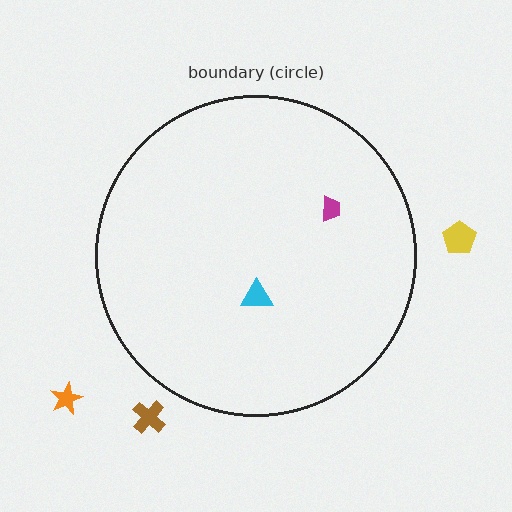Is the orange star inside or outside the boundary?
Outside.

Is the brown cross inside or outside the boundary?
Outside.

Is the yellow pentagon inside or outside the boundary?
Outside.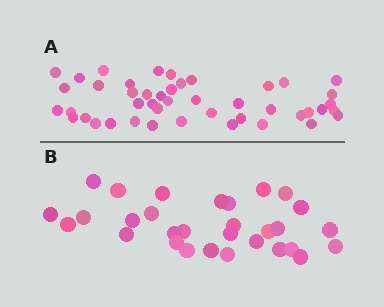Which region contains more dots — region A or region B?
Region A (the top region) has more dots.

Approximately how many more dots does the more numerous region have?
Region A has approximately 15 more dots than region B.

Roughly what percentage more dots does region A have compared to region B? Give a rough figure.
About 50% more.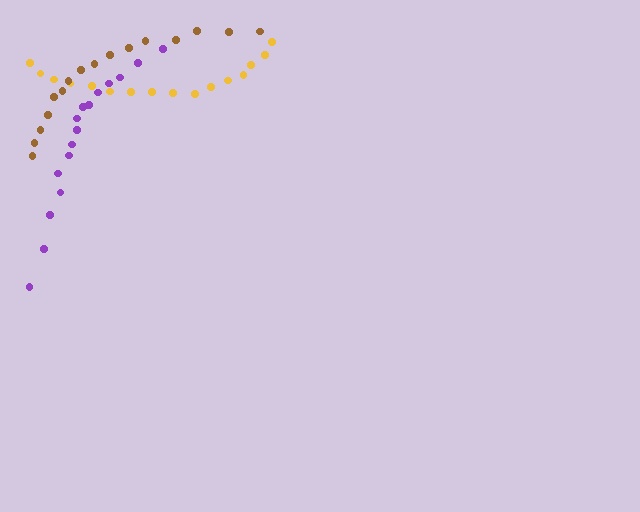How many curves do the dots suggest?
There are 3 distinct paths.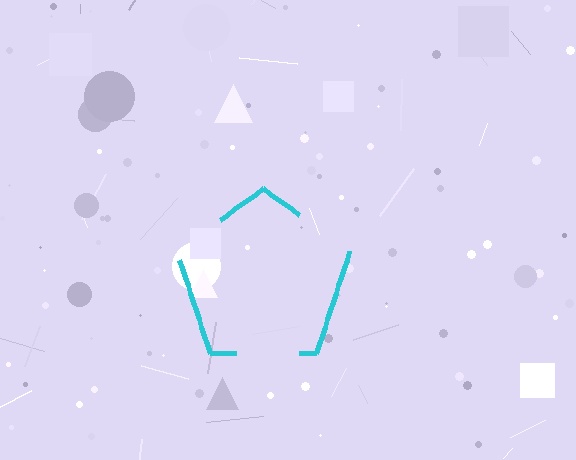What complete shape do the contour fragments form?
The contour fragments form a pentagon.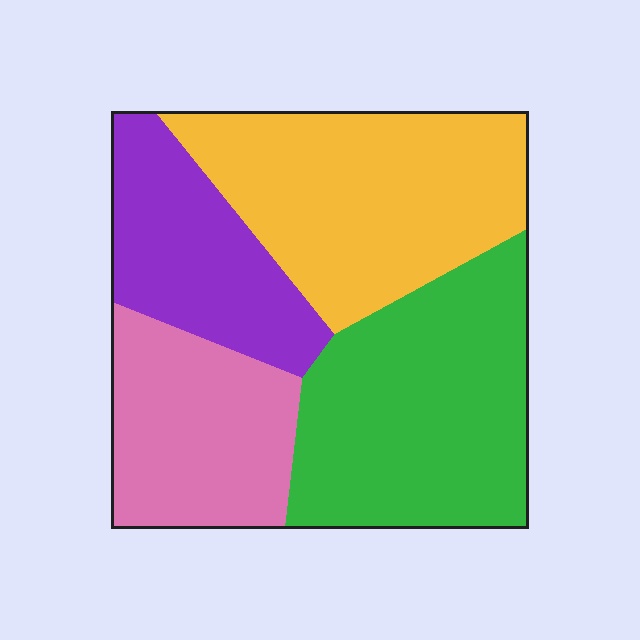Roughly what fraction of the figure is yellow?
Yellow covers roughly 30% of the figure.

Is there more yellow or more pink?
Yellow.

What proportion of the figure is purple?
Purple takes up less than a quarter of the figure.